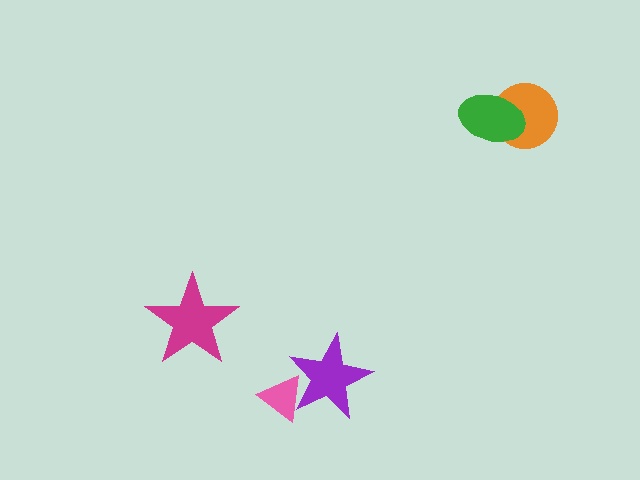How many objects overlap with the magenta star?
0 objects overlap with the magenta star.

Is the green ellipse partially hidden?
No, no other shape covers it.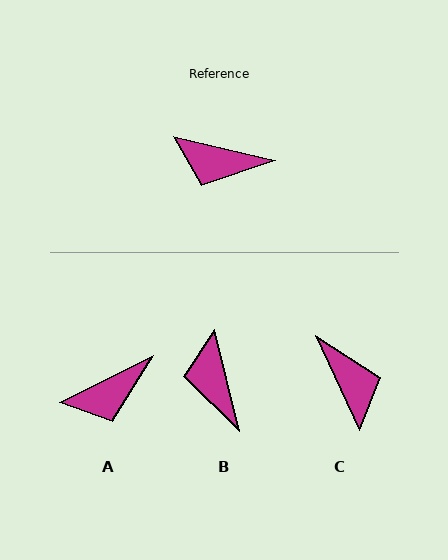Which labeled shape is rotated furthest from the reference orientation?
C, about 128 degrees away.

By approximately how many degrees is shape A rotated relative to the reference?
Approximately 40 degrees counter-clockwise.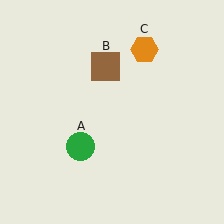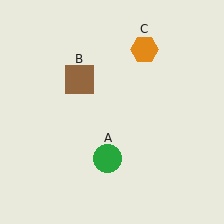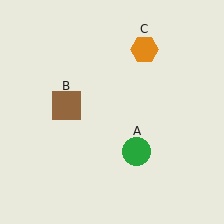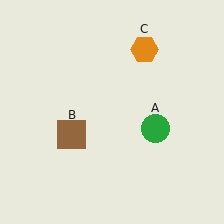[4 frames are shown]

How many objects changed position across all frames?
2 objects changed position: green circle (object A), brown square (object B).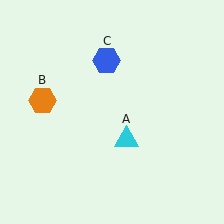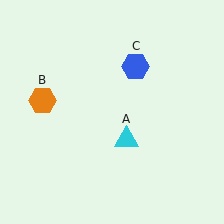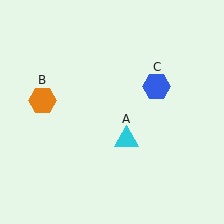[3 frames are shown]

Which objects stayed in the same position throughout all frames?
Cyan triangle (object A) and orange hexagon (object B) remained stationary.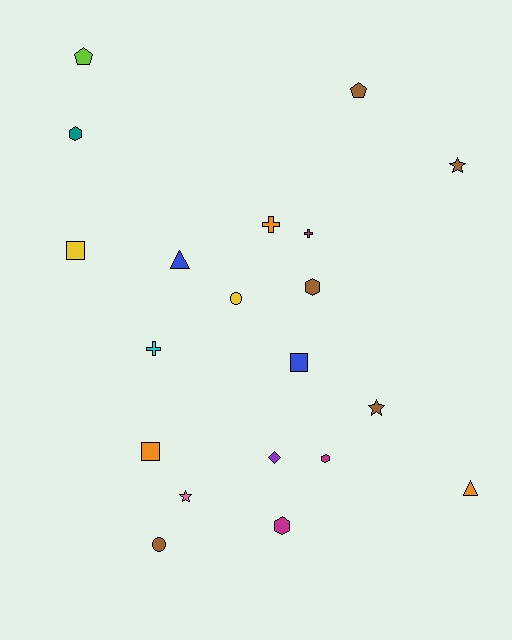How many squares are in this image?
There are 3 squares.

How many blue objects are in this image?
There are 2 blue objects.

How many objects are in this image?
There are 20 objects.